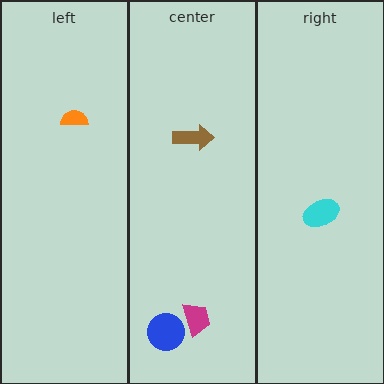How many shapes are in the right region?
1.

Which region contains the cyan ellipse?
The right region.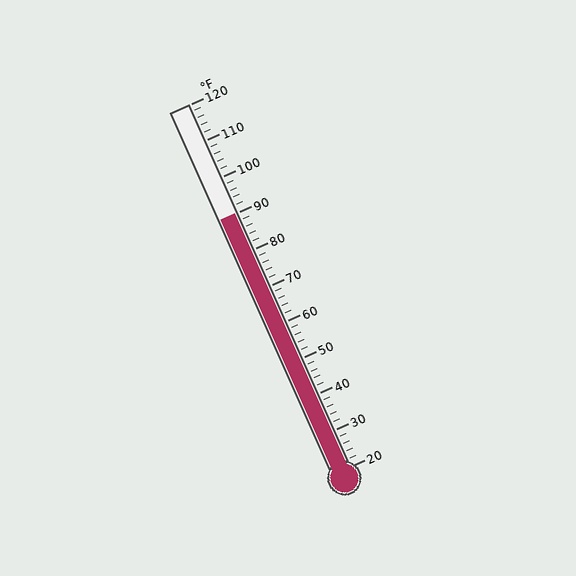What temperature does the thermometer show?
The thermometer shows approximately 90°F.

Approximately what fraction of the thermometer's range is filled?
The thermometer is filled to approximately 70% of its range.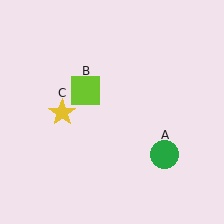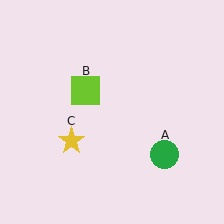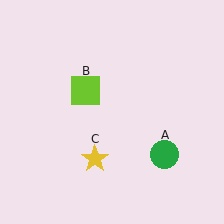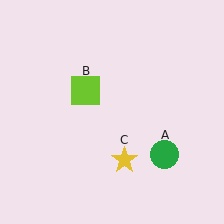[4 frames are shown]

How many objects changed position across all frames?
1 object changed position: yellow star (object C).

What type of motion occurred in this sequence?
The yellow star (object C) rotated counterclockwise around the center of the scene.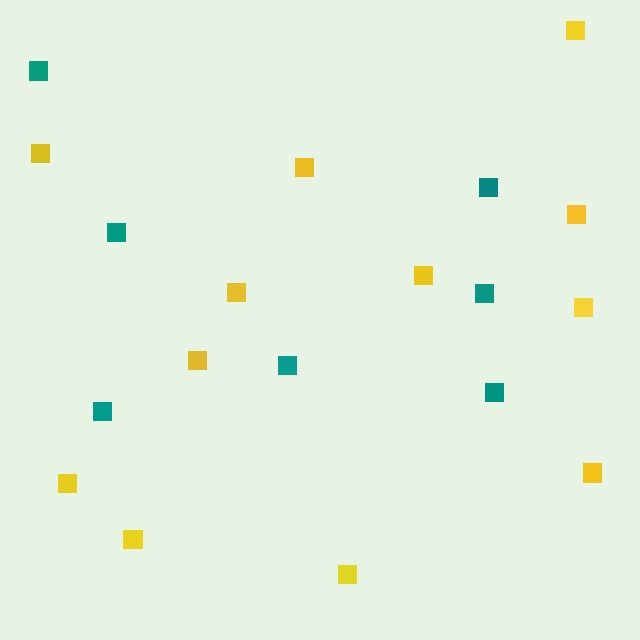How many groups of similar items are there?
There are 2 groups: one group of yellow squares (12) and one group of teal squares (7).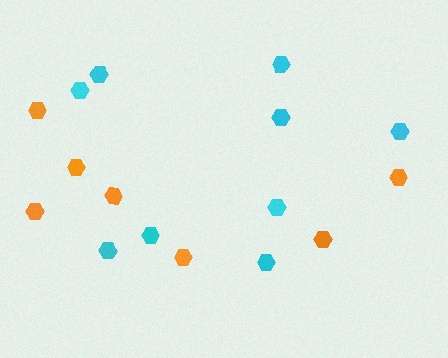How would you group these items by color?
There are 2 groups: one group of orange hexagons (7) and one group of cyan hexagons (9).